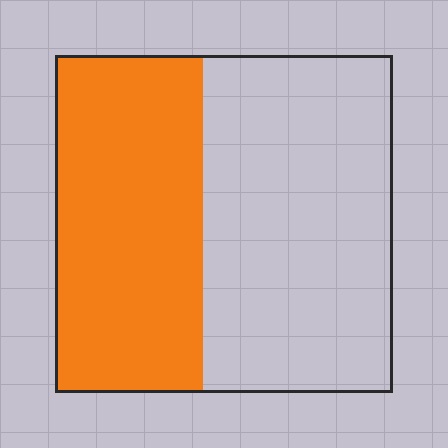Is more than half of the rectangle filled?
No.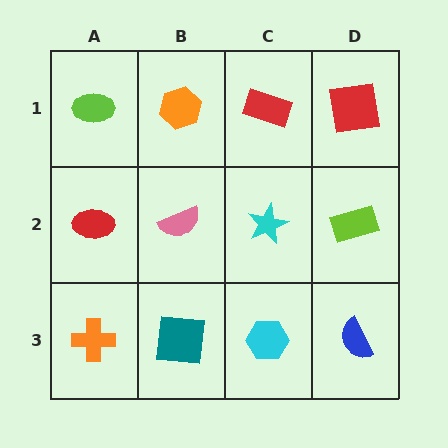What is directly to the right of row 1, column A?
An orange hexagon.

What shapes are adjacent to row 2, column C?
A red rectangle (row 1, column C), a cyan hexagon (row 3, column C), a pink semicircle (row 2, column B), a lime rectangle (row 2, column D).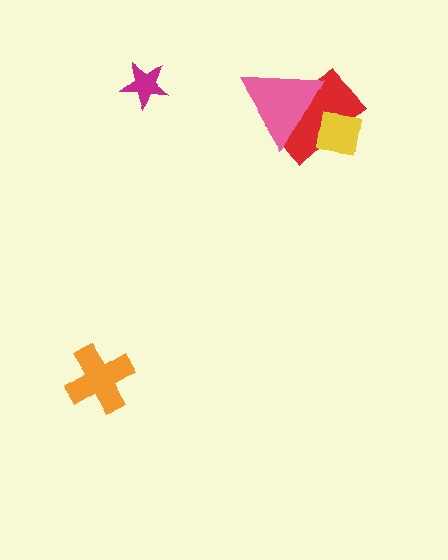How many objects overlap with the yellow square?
2 objects overlap with the yellow square.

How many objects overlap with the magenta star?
0 objects overlap with the magenta star.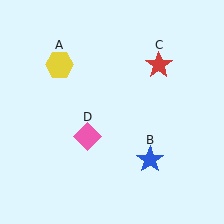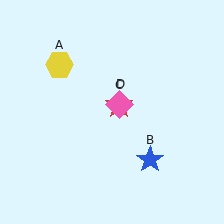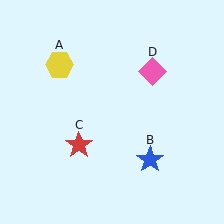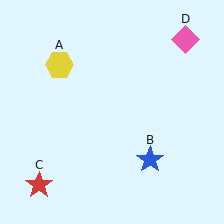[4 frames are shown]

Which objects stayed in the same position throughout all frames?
Yellow hexagon (object A) and blue star (object B) remained stationary.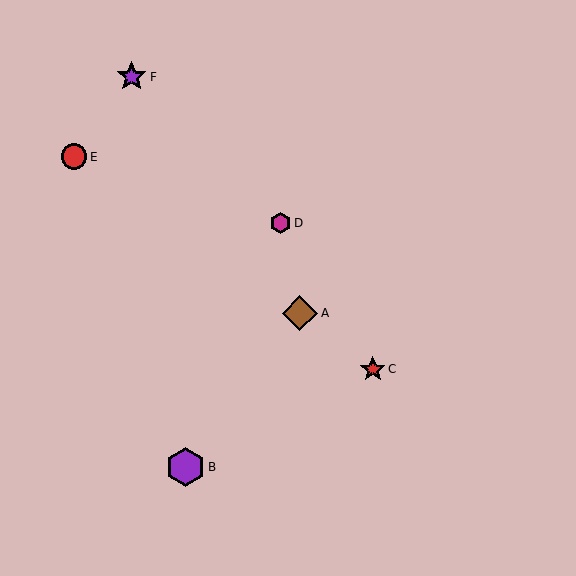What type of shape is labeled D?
Shape D is a magenta hexagon.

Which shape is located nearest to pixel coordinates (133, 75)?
The purple star (labeled F) at (132, 77) is nearest to that location.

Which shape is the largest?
The purple hexagon (labeled B) is the largest.